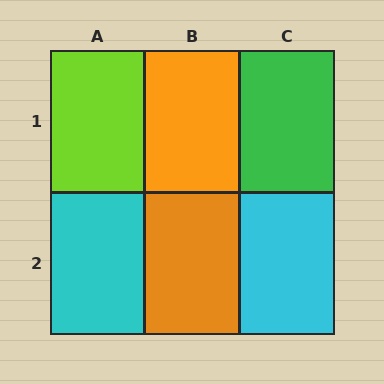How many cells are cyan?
2 cells are cyan.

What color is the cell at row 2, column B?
Orange.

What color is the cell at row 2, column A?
Cyan.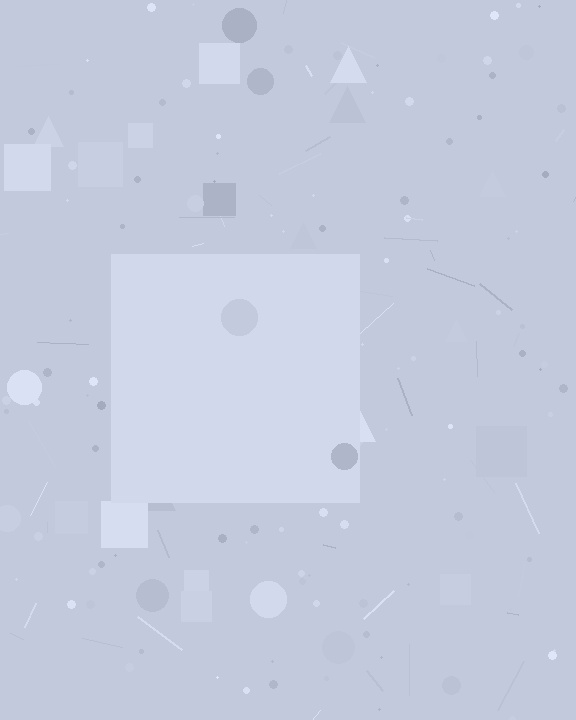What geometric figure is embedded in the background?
A square is embedded in the background.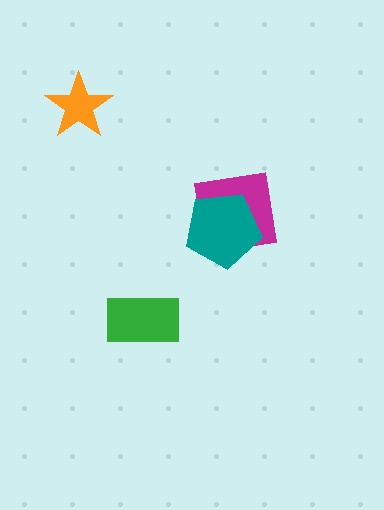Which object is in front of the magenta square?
The teal pentagon is in front of the magenta square.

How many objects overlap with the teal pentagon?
1 object overlaps with the teal pentagon.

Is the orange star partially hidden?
No, no other shape covers it.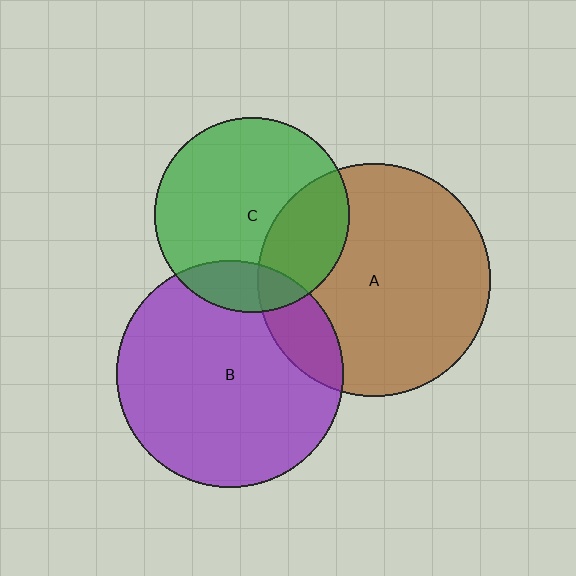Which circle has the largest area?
Circle A (brown).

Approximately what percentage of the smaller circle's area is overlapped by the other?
Approximately 15%.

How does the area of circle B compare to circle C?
Approximately 1.3 times.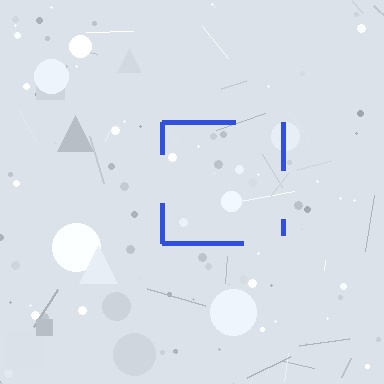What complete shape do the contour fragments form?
The contour fragments form a square.